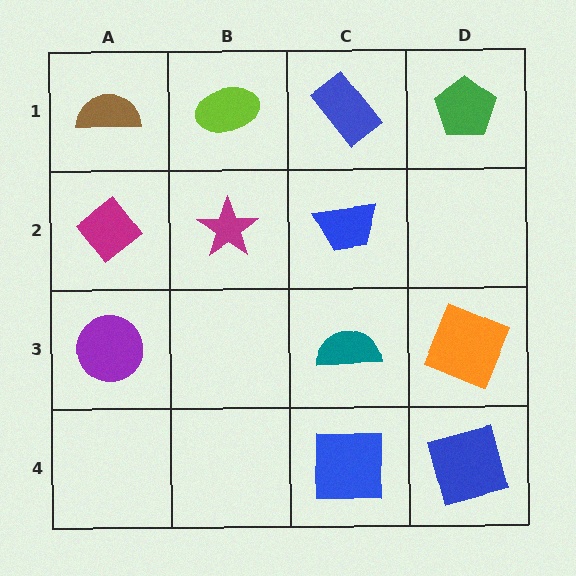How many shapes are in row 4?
2 shapes.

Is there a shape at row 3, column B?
No, that cell is empty.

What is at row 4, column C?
A blue square.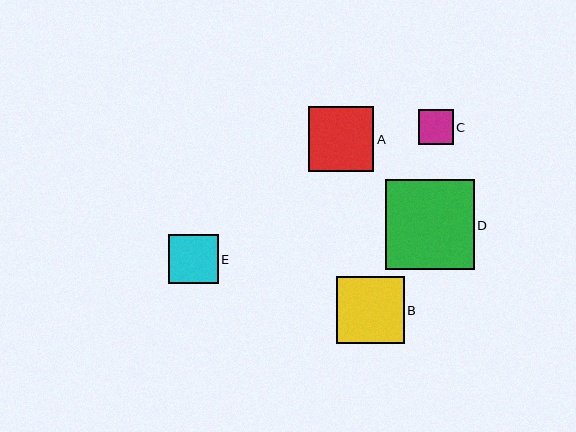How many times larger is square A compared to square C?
Square A is approximately 1.9 times the size of square C.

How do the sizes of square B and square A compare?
Square B and square A are approximately the same size.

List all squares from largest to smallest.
From largest to smallest: D, B, A, E, C.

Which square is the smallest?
Square C is the smallest with a size of approximately 35 pixels.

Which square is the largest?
Square D is the largest with a size of approximately 89 pixels.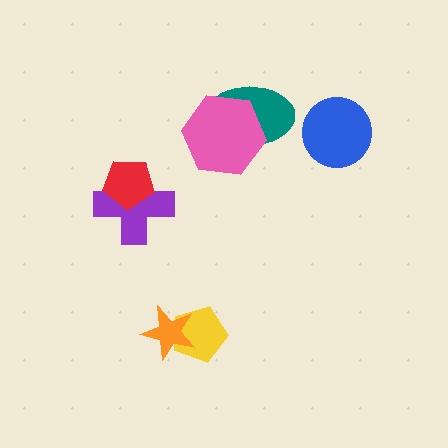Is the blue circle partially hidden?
No, no other shape covers it.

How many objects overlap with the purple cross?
1 object overlaps with the purple cross.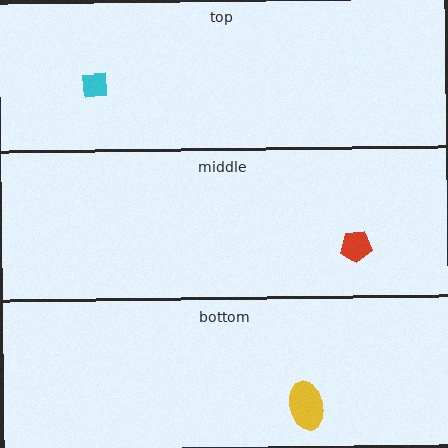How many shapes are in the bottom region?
1.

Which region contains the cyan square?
The top region.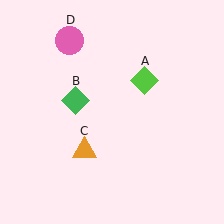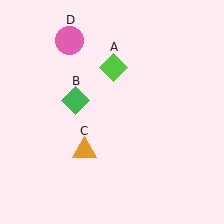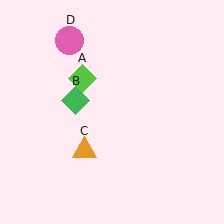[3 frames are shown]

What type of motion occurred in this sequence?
The lime diamond (object A) rotated counterclockwise around the center of the scene.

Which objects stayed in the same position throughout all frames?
Green diamond (object B) and orange triangle (object C) and pink circle (object D) remained stationary.